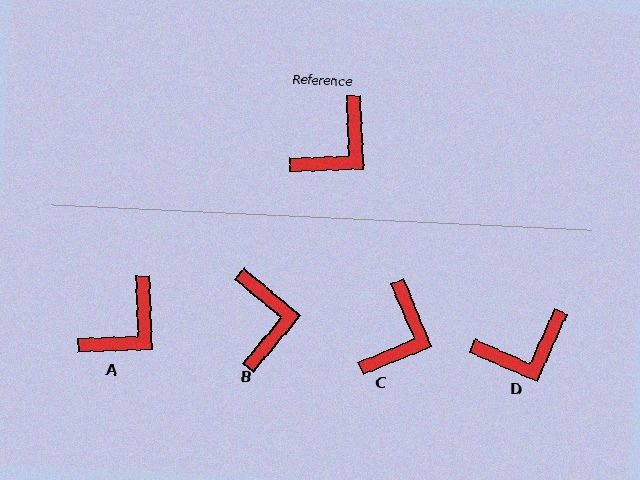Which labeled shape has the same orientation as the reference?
A.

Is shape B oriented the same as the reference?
No, it is off by about 48 degrees.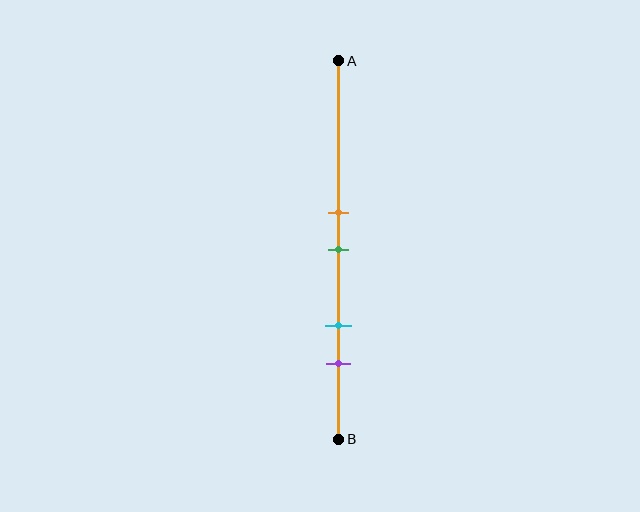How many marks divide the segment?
There are 4 marks dividing the segment.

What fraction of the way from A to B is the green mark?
The green mark is approximately 50% (0.5) of the way from A to B.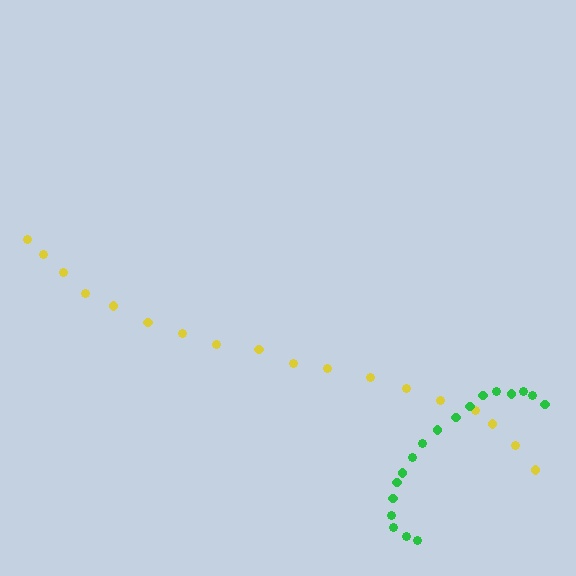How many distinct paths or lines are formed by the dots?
There are 2 distinct paths.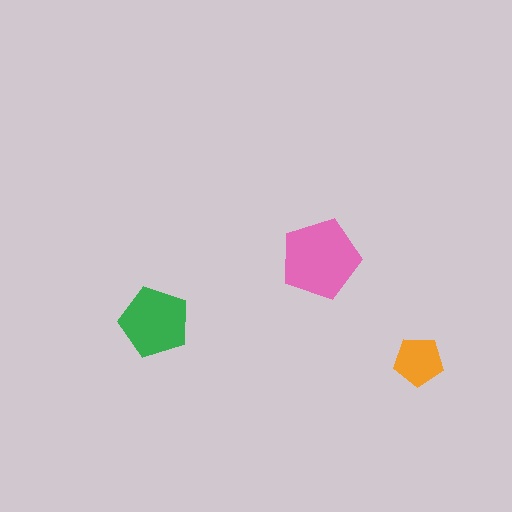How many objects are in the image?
There are 3 objects in the image.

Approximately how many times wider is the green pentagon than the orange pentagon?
About 1.5 times wider.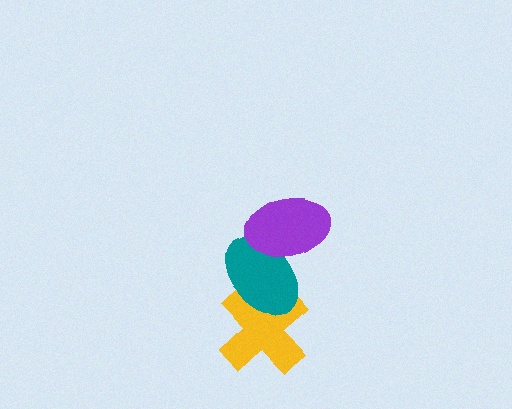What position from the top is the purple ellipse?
The purple ellipse is 1st from the top.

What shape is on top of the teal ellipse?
The purple ellipse is on top of the teal ellipse.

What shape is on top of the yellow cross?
The teal ellipse is on top of the yellow cross.